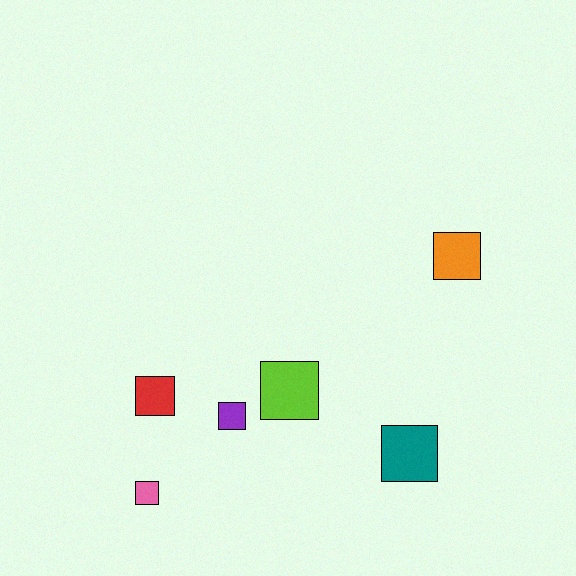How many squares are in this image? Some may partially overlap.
There are 6 squares.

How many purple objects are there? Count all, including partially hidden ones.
There is 1 purple object.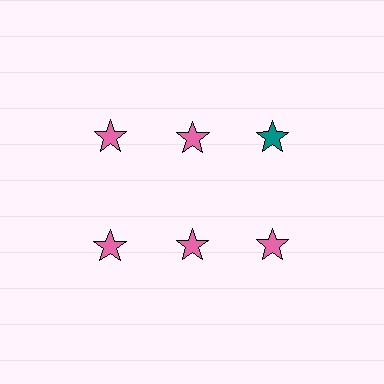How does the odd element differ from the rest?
It has a different color: teal instead of pink.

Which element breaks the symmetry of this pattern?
The teal star in the top row, center column breaks the symmetry. All other shapes are pink stars.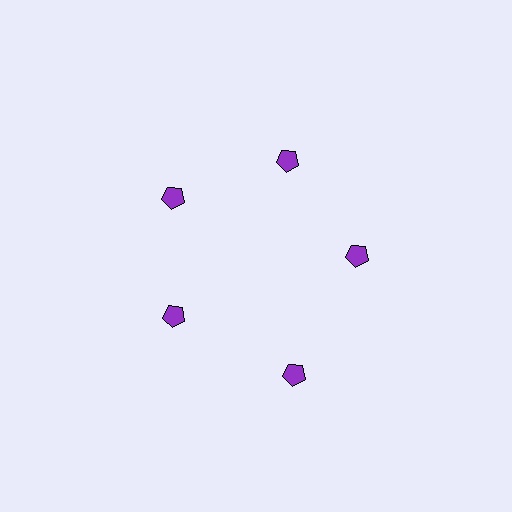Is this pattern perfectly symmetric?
No. The 5 purple pentagons are arranged in a ring, but one element near the 5 o'clock position is pushed outward from the center, breaking the 5-fold rotational symmetry.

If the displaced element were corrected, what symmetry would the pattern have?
It would have 5-fold rotational symmetry — the pattern would map onto itself every 72 degrees.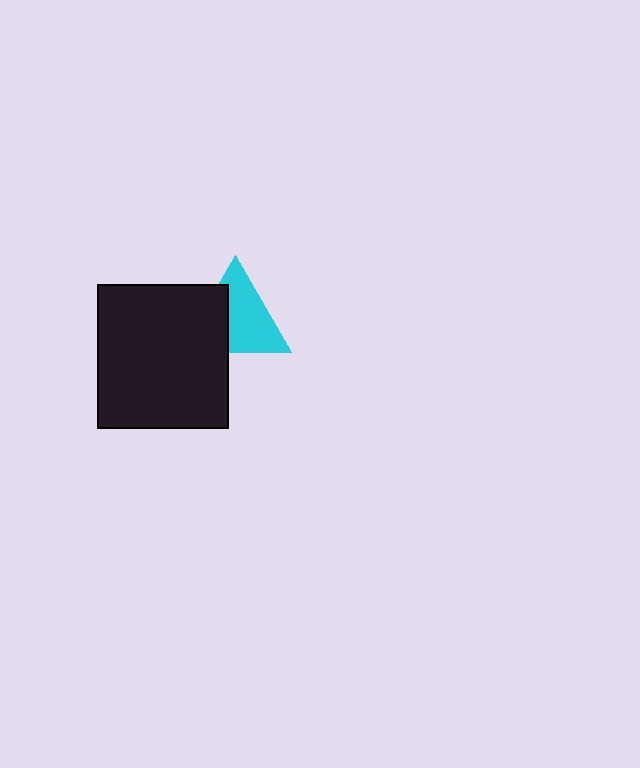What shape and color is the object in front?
The object in front is a black rectangle.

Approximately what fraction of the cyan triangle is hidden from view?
Roughly 38% of the cyan triangle is hidden behind the black rectangle.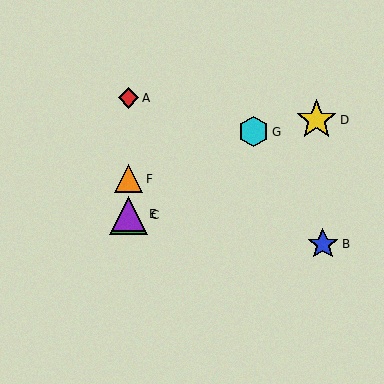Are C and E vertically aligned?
Yes, both are at x≈129.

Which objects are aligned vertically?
Objects A, C, E, F are aligned vertically.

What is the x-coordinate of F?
Object F is at x≈129.